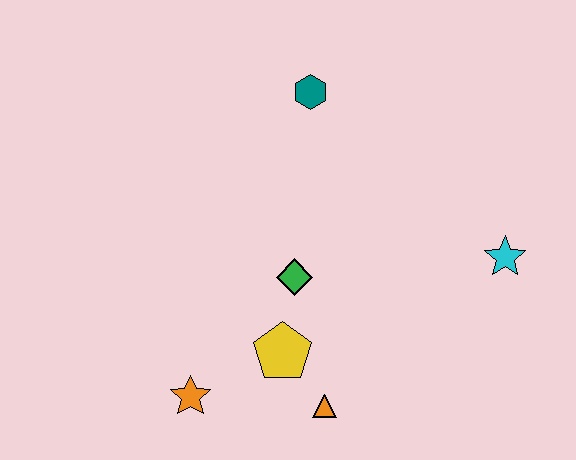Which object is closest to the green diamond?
The yellow pentagon is closest to the green diamond.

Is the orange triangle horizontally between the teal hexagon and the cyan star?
Yes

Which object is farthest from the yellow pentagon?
The teal hexagon is farthest from the yellow pentagon.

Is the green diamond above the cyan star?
No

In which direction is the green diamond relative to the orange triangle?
The green diamond is above the orange triangle.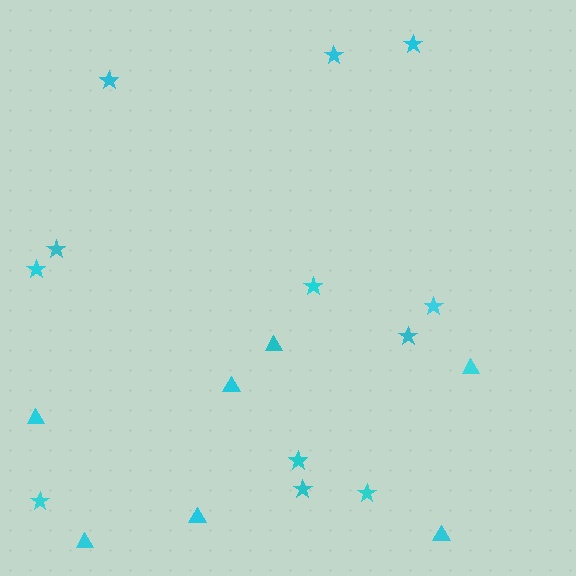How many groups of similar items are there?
There are 2 groups: one group of triangles (7) and one group of stars (12).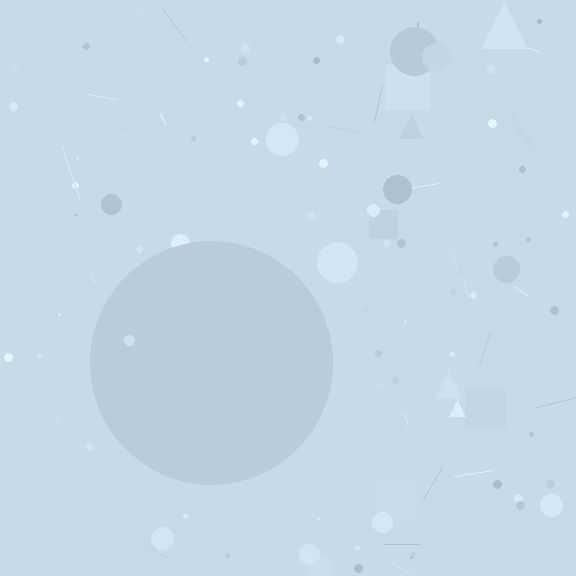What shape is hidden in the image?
A circle is hidden in the image.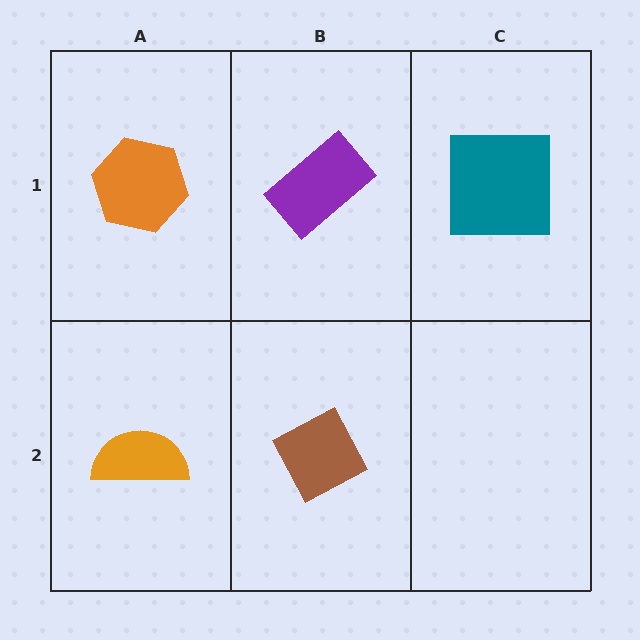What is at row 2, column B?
A brown diamond.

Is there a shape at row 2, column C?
No, that cell is empty.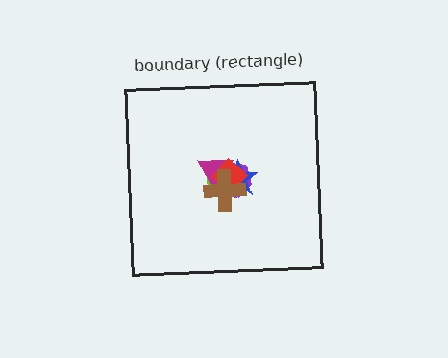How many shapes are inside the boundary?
6 inside, 0 outside.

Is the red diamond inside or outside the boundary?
Inside.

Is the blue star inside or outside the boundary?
Inside.